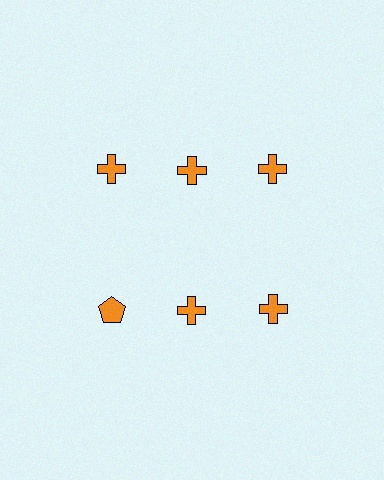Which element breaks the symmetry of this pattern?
The orange pentagon in the second row, leftmost column breaks the symmetry. All other shapes are orange crosses.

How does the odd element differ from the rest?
It has a different shape: pentagon instead of cross.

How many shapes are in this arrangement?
There are 6 shapes arranged in a grid pattern.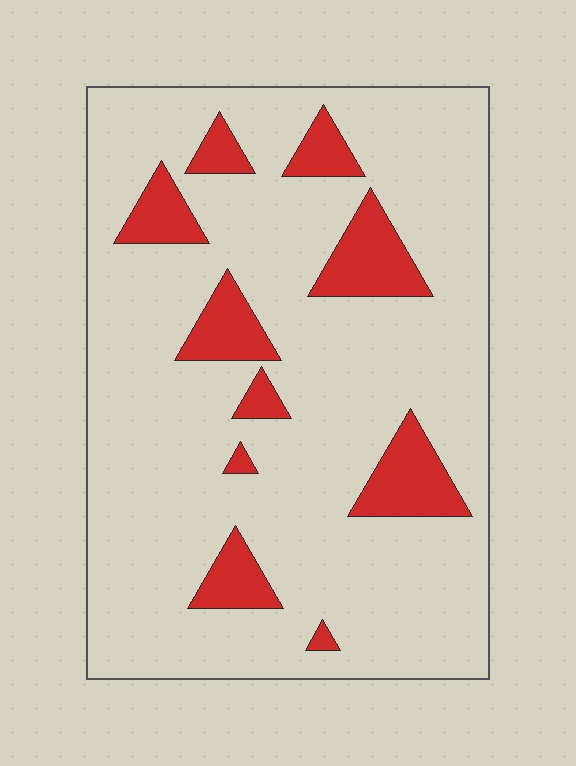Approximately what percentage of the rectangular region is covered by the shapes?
Approximately 15%.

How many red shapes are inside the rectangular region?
10.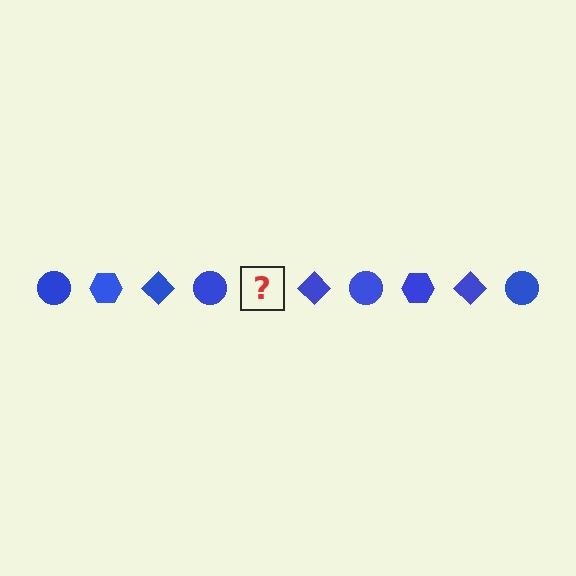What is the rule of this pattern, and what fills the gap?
The rule is that the pattern cycles through circle, hexagon, diamond shapes in blue. The gap should be filled with a blue hexagon.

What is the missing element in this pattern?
The missing element is a blue hexagon.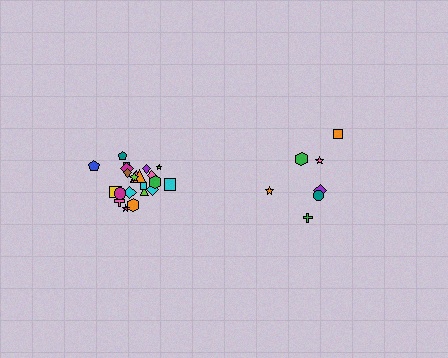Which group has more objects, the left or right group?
The left group.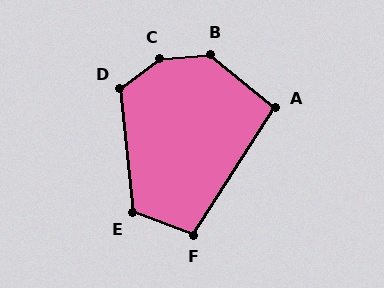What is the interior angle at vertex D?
Approximately 121 degrees (obtuse).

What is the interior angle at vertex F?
Approximately 103 degrees (obtuse).